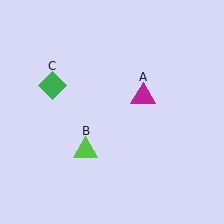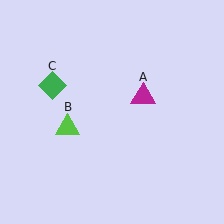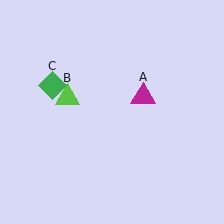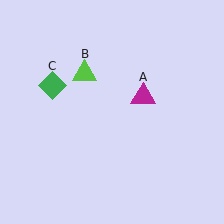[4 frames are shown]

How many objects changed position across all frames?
1 object changed position: lime triangle (object B).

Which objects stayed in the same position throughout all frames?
Magenta triangle (object A) and green diamond (object C) remained stationary.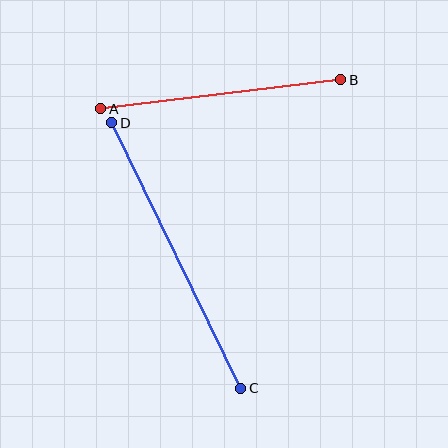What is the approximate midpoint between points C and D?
The midpoint is at approximately (176, 255) pixels.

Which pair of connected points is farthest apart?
Points C and D are farthest apart.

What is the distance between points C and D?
The distance is approximately 295 pixels.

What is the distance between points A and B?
The distance is approximately 242 pixels.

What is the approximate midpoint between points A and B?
The midpoint is at approximately (221, 94) pixels.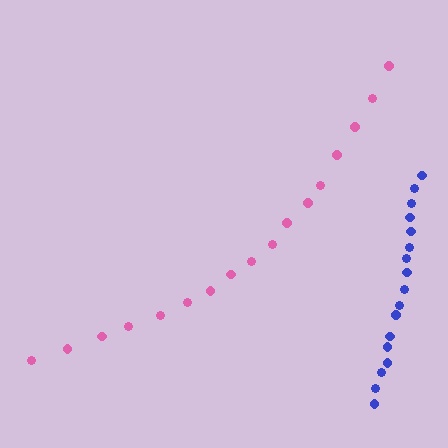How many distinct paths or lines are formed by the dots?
There are 2 distinct paths.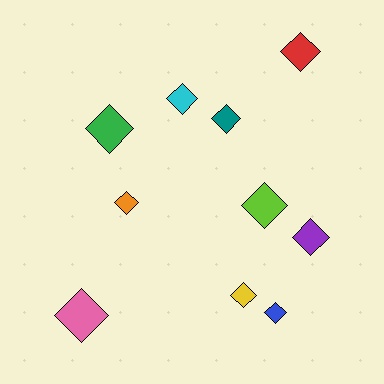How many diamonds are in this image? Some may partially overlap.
There are 10 diamonds.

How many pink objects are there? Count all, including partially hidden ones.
There is 1 pink object.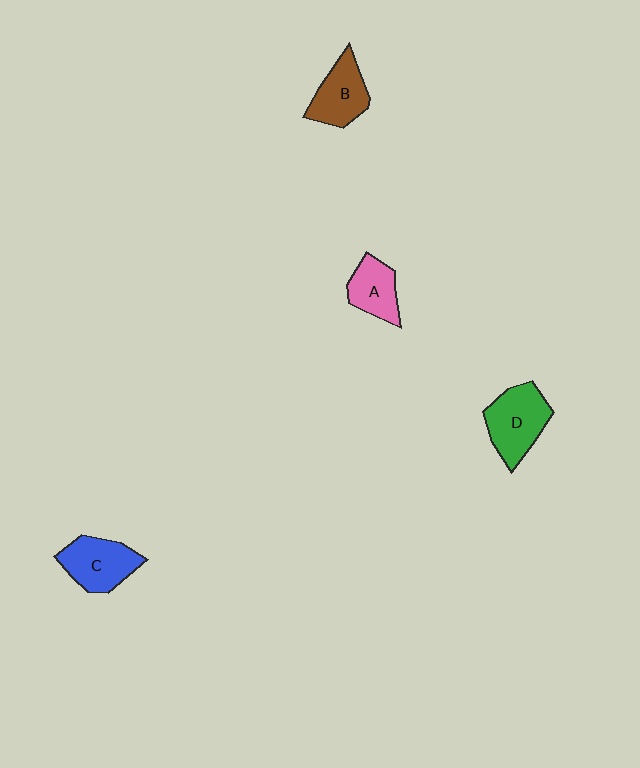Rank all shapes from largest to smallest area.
From largest to smallest: D (green), C (blue), B (brown), A (pink).